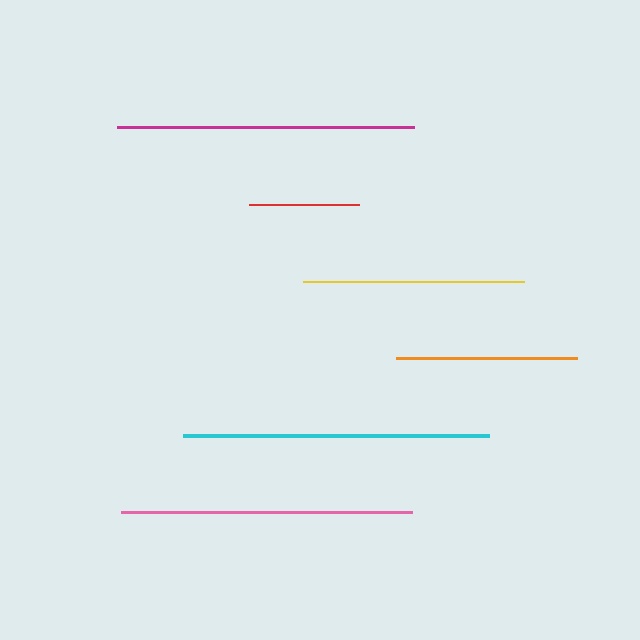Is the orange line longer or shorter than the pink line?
The pink line is longer than the orange line.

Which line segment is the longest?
The cyan line is the longest at approximately 306 pixels.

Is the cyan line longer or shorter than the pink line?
The cyan line is longer than the pink line.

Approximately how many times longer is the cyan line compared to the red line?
The cyan line is approximately 2.8 times the length of the red line.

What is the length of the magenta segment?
The magenta segment is approximately 297 pixels long.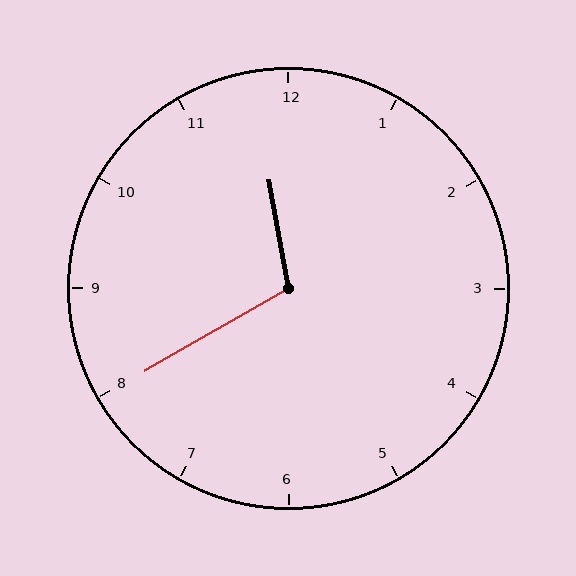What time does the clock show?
11:40.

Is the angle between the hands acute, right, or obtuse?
It is obtuse.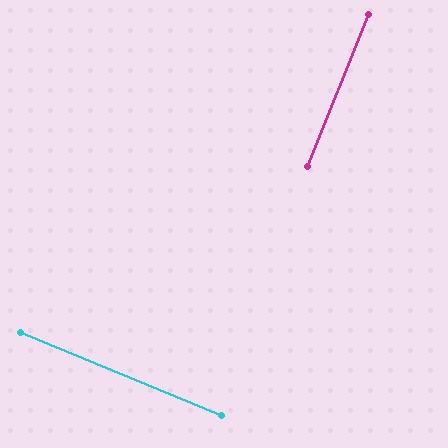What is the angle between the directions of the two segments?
Approximately 89 degrees.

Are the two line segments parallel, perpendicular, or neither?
Perpendicular — they meet at approximately 89°.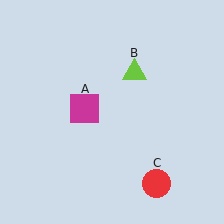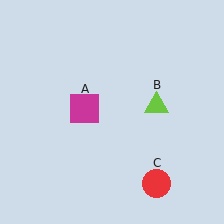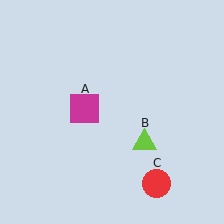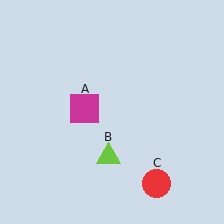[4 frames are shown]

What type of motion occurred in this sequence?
The lime triangle (object B) rotated clockwise around the center of the scene.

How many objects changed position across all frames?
1 object changed position: lime triangle (object B).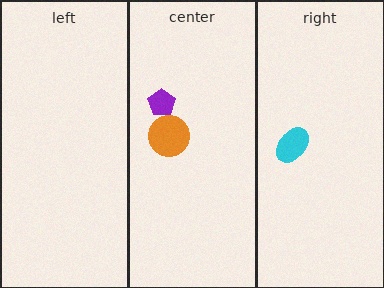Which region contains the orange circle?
The center region.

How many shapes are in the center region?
2.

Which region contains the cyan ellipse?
The right region.